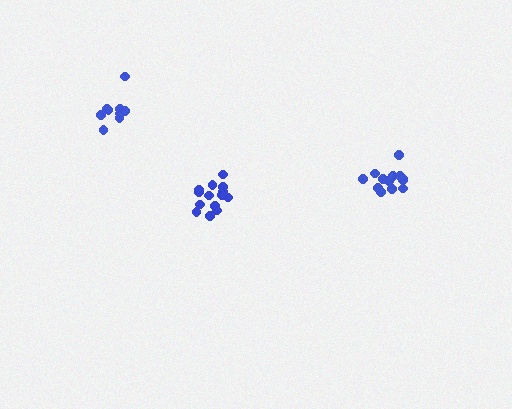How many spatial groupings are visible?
There are 3 spatial groupings.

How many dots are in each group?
Group 1: 14 dots, Group 2: 9 dots, Group 3: 13 dots (36 total).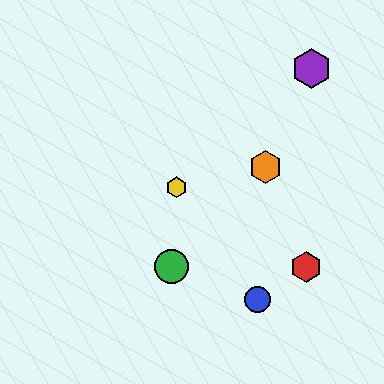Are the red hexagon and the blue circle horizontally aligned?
No, the red hexagon is at y≈267 and the blue circle is at y≈299.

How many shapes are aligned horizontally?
2 shapes (the red hexagon, the green circle) are aligned horizontally.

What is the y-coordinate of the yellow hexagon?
The yellow hexagon is at y≈187.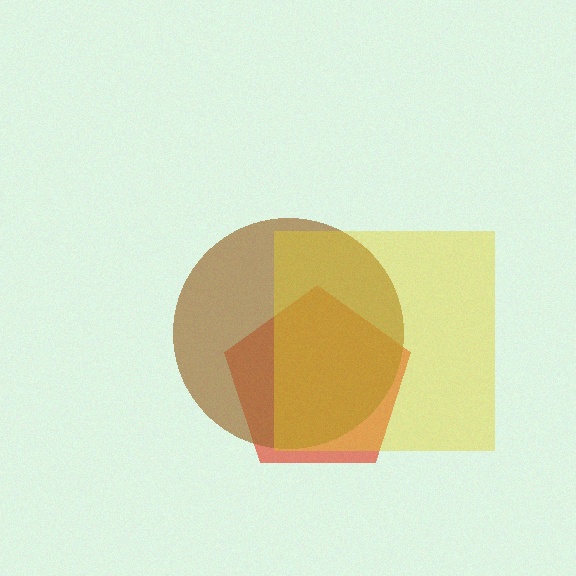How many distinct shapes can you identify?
There are 3 distinct shapes: a red pentagon, a brown circle, a yellow square.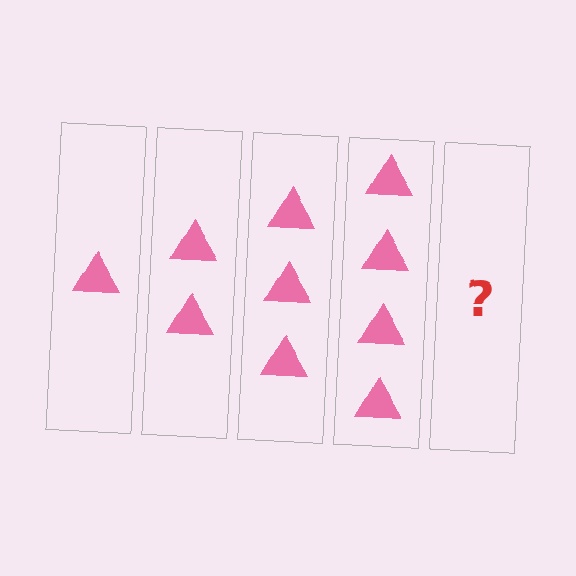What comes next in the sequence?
The next element should be 5 triangles.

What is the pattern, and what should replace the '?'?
The pattern is that each step adds one more triangle. The '?' should be 5 triangles.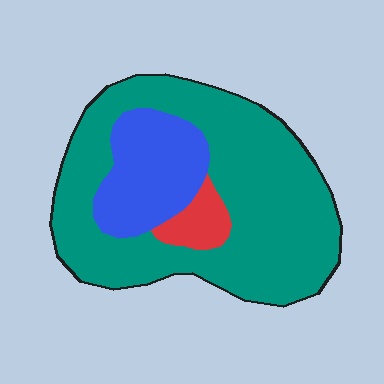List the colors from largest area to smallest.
From largest to smallest: teal, blue, red.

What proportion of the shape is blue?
Blue covers about 20% of the shape.